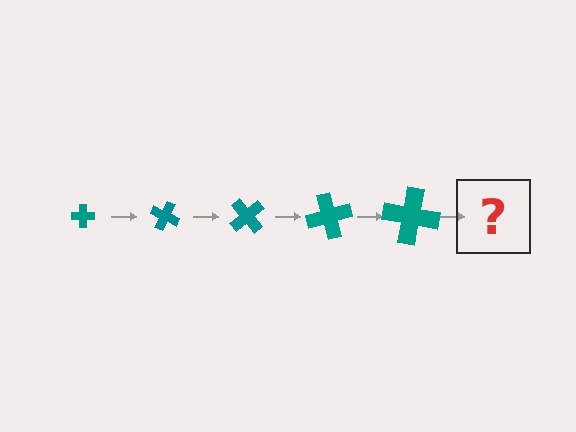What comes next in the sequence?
The next element should be a cross, larger than the previous one and rotated 125 degrees from the start.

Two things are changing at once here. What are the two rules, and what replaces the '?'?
The two rules are that the cross grows larger each step and it rotates 25 degrees each step. The '?' should be a cross, larger than the previous one and rotated 125 degrees from the start.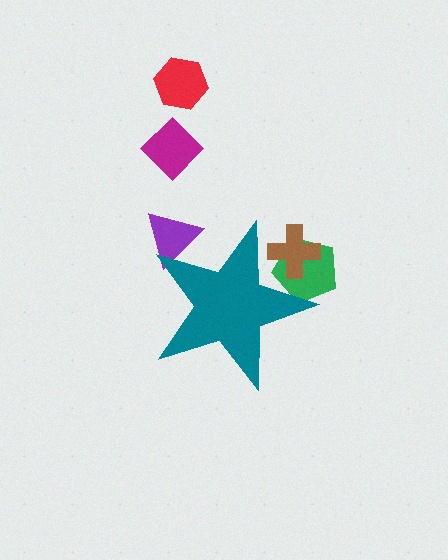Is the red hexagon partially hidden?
No, the red hexagon is fully visible.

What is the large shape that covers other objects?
A teal star.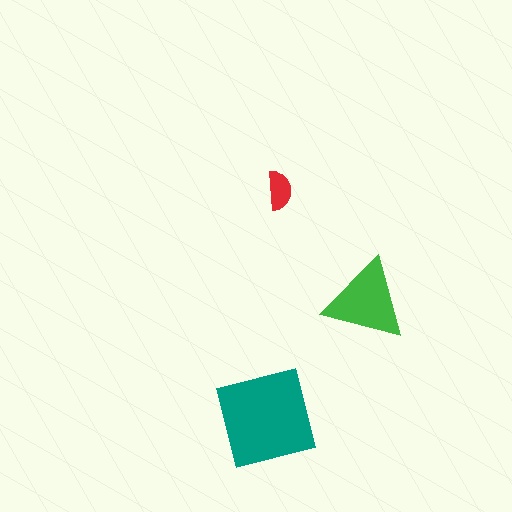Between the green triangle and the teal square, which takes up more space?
The teal square.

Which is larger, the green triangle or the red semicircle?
The green triangle.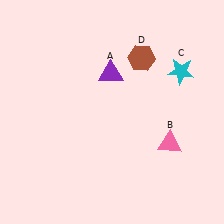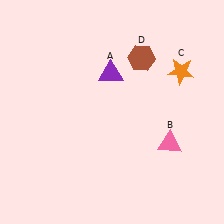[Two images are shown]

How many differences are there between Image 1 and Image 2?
There is 1 difference between the two images.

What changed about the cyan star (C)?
In Image 1, C is cyan. In Image 2, it changed to orange.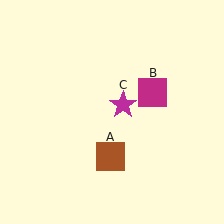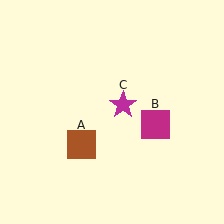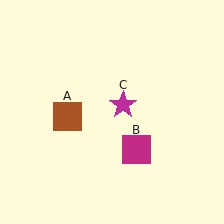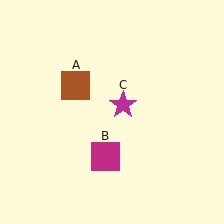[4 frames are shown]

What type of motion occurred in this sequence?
The brown square (object A), magenta square (object B) rotated clockwise around the center of the scene.